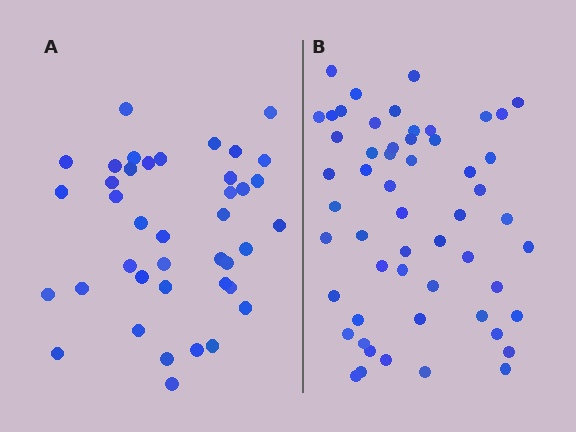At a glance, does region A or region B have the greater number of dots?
Region B (the right region) has more dots.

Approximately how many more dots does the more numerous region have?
Region B has approximately 15 more dots than region A.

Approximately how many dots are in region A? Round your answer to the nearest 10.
About 40 dots.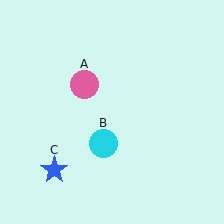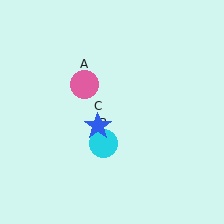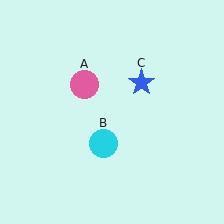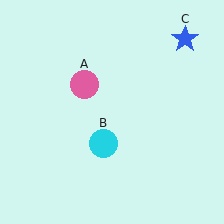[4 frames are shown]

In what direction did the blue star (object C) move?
The blue star (object C) moved up and to the right.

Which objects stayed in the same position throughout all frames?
Pink circle (object A) and cyan circle (object B) remained stationary.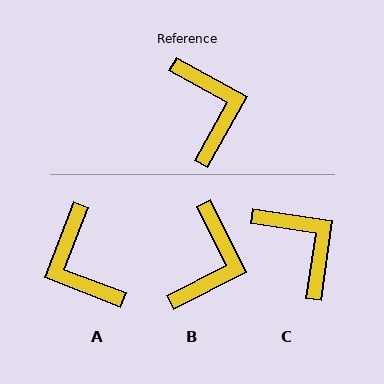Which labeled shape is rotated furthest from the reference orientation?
A, about 172 degrees away.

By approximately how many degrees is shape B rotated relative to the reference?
Approximately 35 degrees clockwise.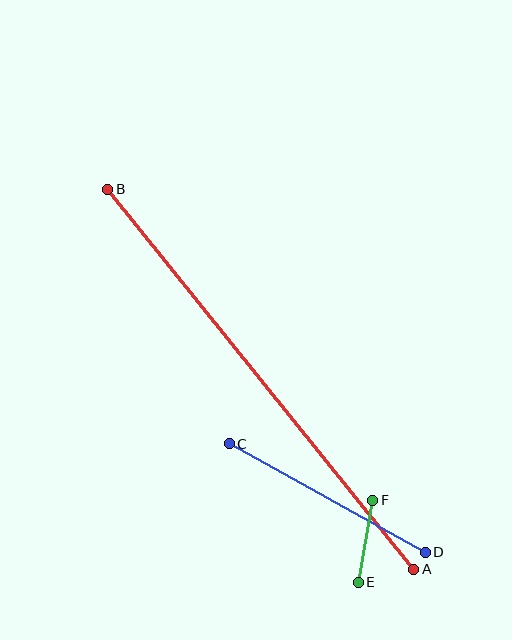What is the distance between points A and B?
The distance is approximately 488 pixels.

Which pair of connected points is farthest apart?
Points A and B are farthest apart.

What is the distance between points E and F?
The distance is approximately 83 pixels.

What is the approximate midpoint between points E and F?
The midpoint is at approximately (365, 541) pixels.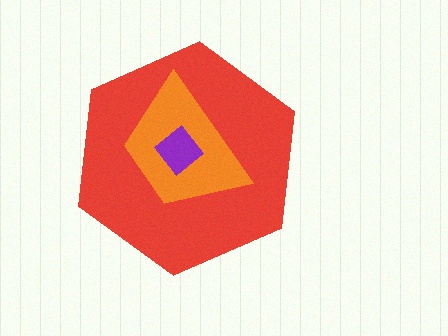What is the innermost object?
The purple diamond.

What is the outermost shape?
The red hexagon.